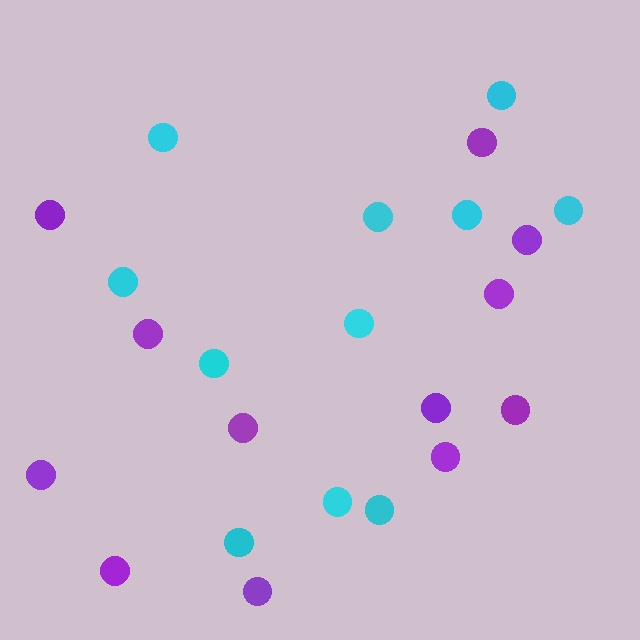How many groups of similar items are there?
There are 2 groups: one group of purple circles (12) and one group of cyan circles (11).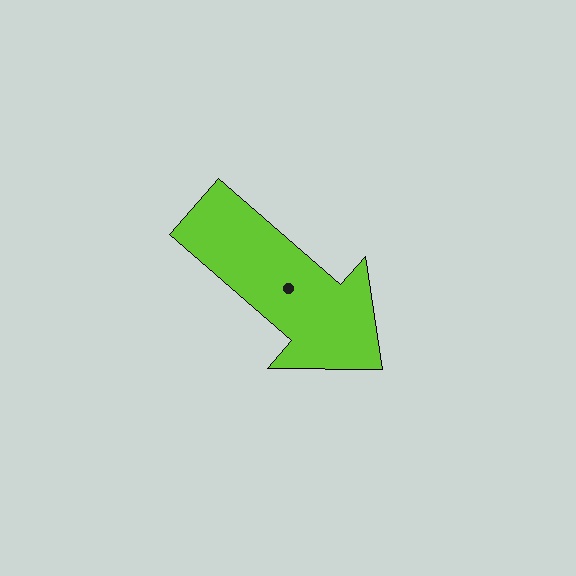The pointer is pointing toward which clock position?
Roughly 4 o'clock.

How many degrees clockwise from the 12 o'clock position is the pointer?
Approximately 131 degrees.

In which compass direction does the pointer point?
Southeast.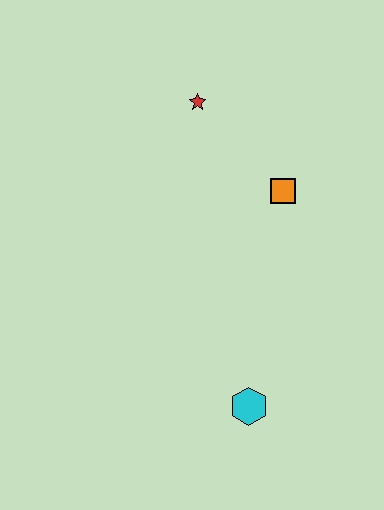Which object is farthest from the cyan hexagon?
The red star is farthest from the cyan hexagon.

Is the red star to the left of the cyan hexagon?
Yes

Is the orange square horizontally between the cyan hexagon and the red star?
No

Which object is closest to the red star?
The orange square is closest to the red star.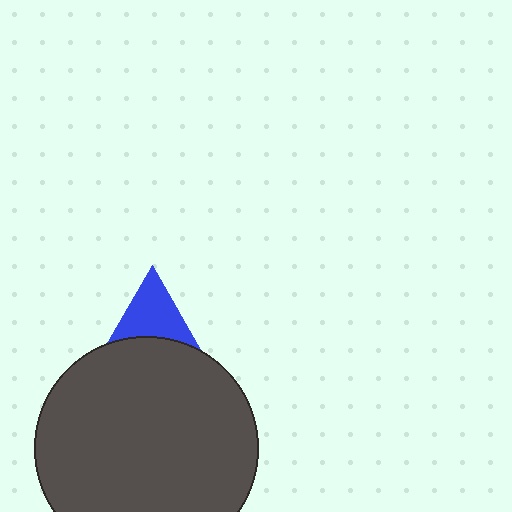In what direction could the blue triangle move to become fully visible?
The blue triangle could move up. That would shift it out from behind the dark gray circle entirely.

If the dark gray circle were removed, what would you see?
You would see the complete blue triangle.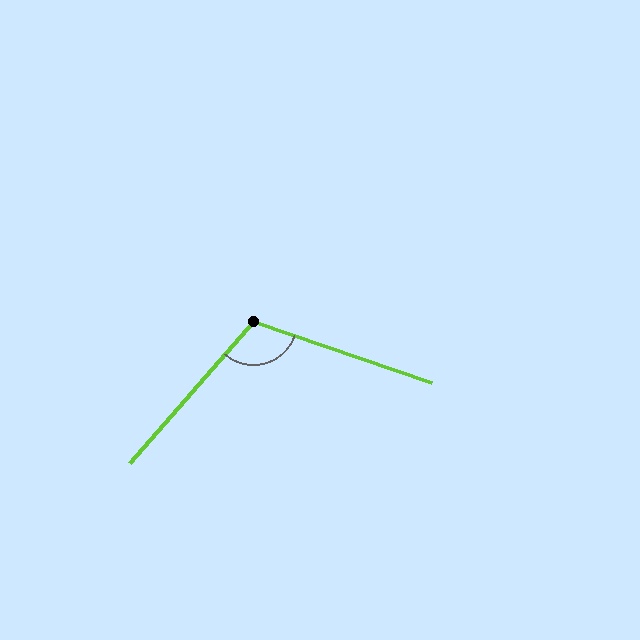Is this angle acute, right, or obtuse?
It is obtuse.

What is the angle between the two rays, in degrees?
Approximately 112 degrees.